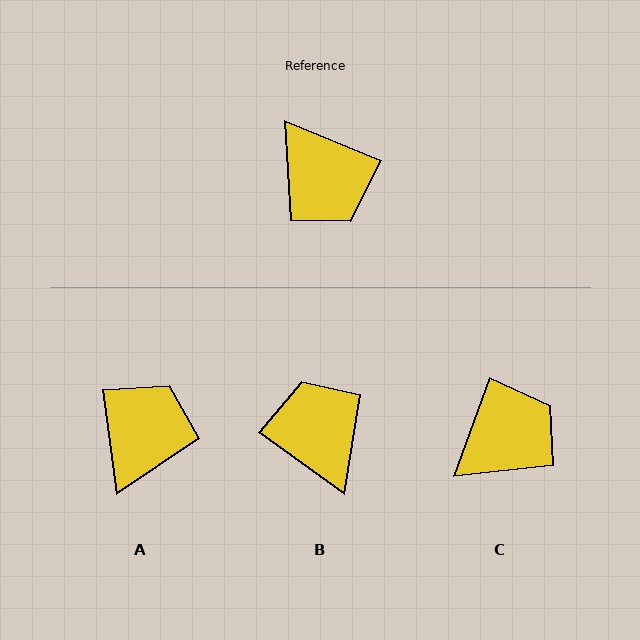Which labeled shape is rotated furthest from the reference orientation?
B, about 167 degrees away.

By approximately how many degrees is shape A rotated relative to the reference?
Approximately 120 degrees counter-clockwise.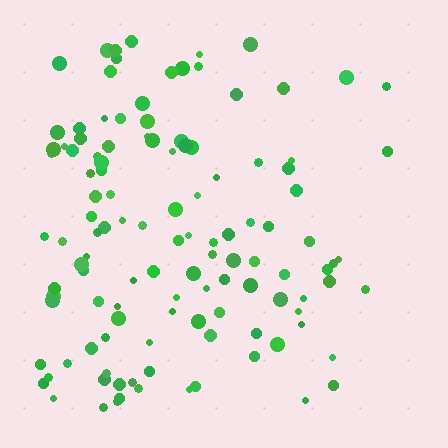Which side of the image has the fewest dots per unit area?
The right.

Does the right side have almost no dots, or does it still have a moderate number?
Still a moderate number, just noticeably fewer than the left.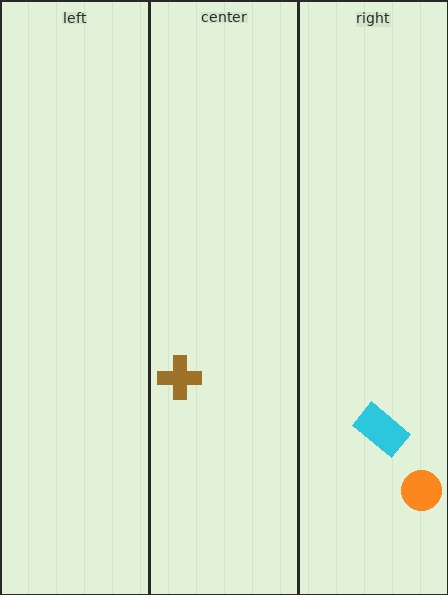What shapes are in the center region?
The brown cross.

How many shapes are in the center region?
1.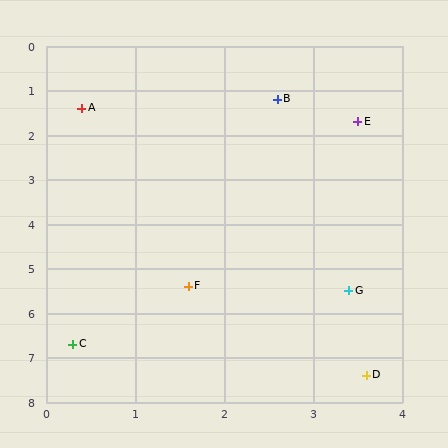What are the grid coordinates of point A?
Point A is at approximately (0.4, 1.4).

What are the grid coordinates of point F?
Point F is at approximately (1.6, 5.4).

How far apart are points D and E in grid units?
Points D and E are about 5.7 grid units apart.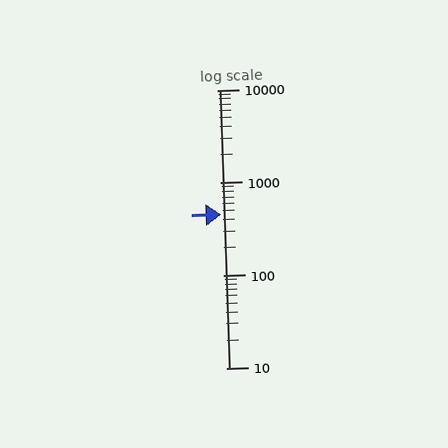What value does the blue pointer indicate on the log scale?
The pointer indicates approximately 450.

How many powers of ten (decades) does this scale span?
The scale spans 3 decades, from 10 to 10000.